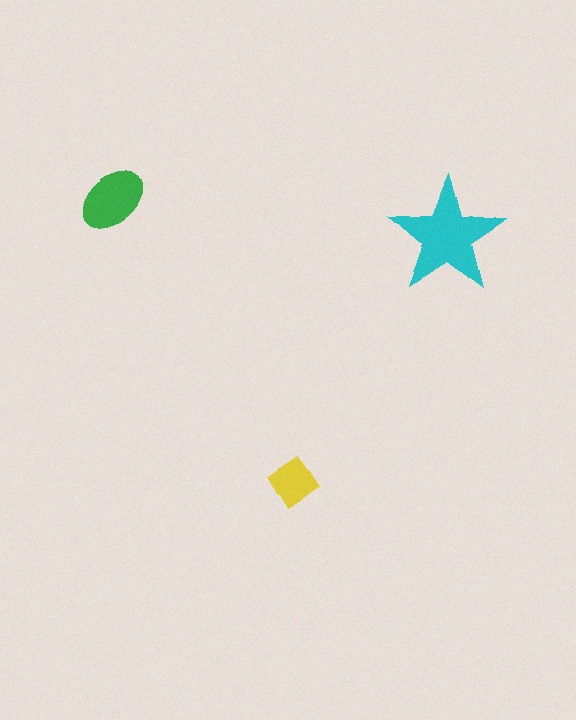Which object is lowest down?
The yellow diamond is bottommost.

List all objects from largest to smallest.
The cyan star, the green ellipse, the yellow diamond.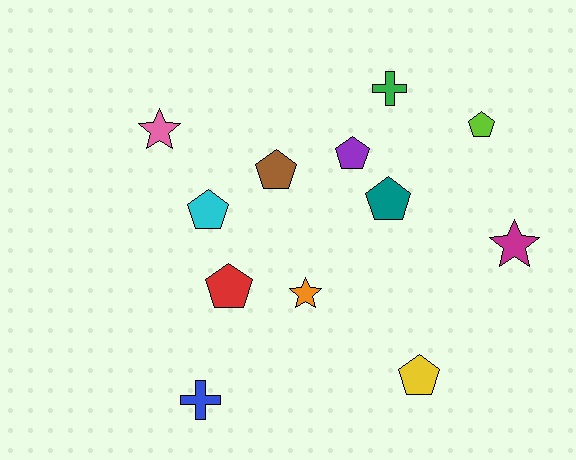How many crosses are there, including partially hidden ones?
There are 2 crosses.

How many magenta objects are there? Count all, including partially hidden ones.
There is 1 magenta object.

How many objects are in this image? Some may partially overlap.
There are 12 objects.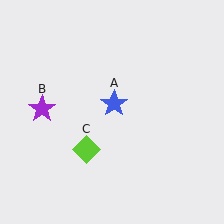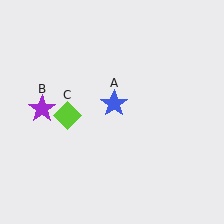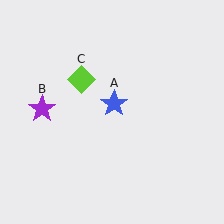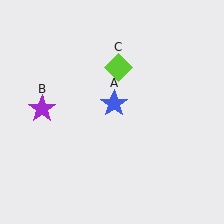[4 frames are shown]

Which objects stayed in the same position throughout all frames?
Blue star (object A) and purple star (object B) remained stationary.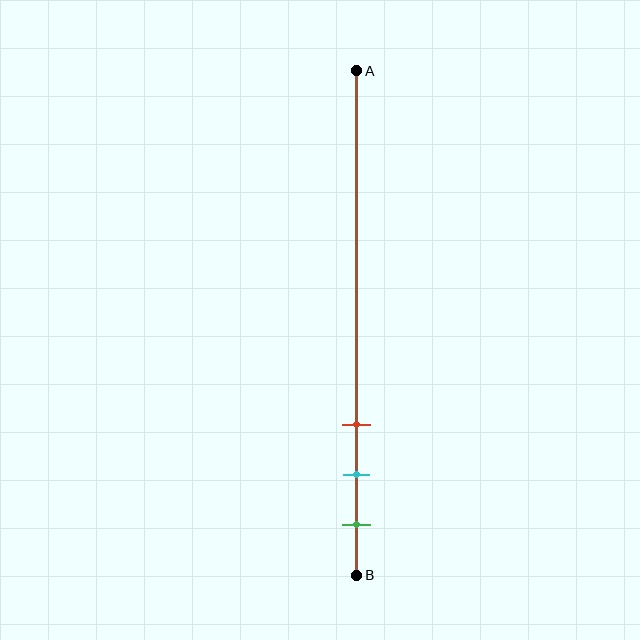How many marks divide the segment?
There are 3 marks dividing the segment.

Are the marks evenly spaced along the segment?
Yes, the marks are approximately evenly spaced.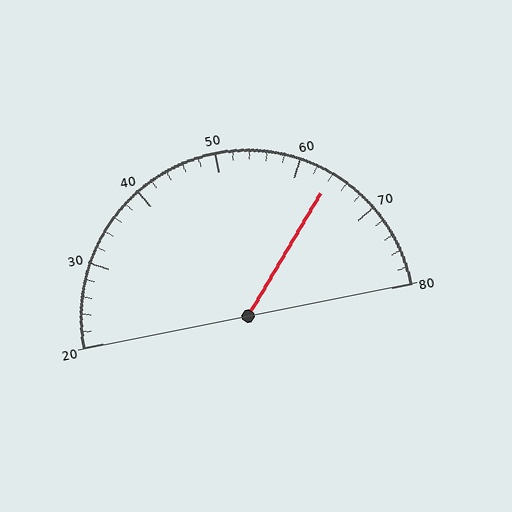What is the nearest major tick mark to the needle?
The nearest major tick mark is 60.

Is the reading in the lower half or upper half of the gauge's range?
The reading is in the upper half of the range (20 to 80).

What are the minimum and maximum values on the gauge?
The gauge ranges from 20 to 80.